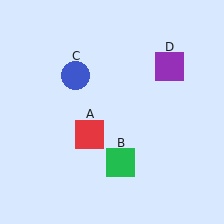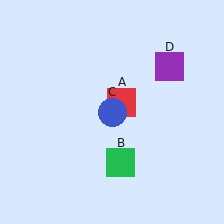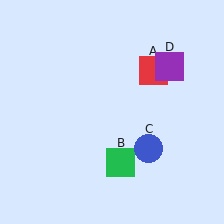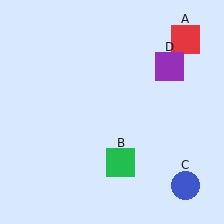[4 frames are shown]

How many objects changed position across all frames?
2 objects changed position: red square (object A), blue circle (object C).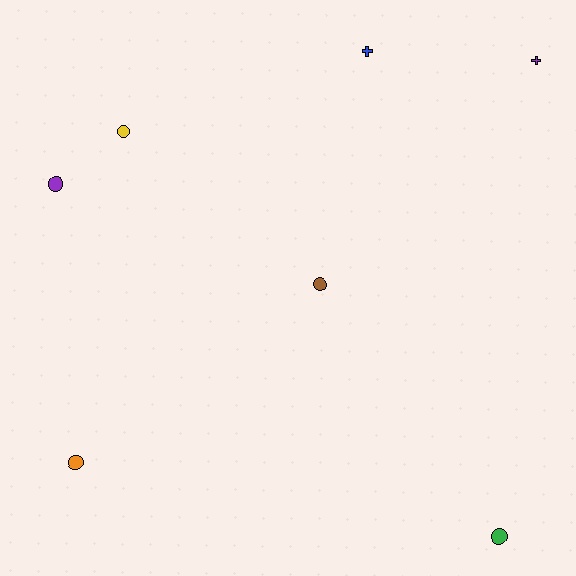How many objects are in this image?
There are 7 objects.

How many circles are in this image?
There are 5 circles.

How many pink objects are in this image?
There are no pink objects.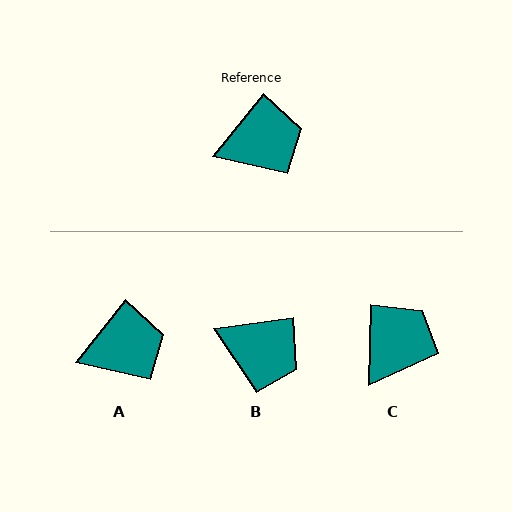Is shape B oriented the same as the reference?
No, it is off by about 44 degrees.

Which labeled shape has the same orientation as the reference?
A.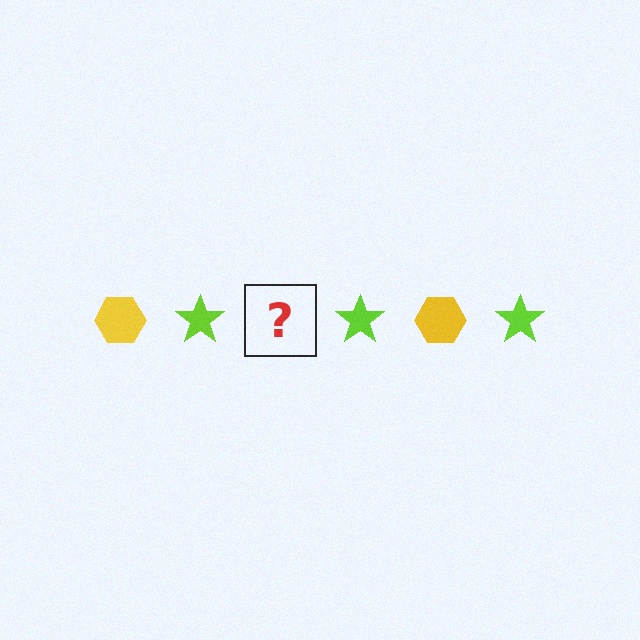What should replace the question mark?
The question mark should be replaced with a yellow hexagon.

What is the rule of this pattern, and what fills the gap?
The rule is that the pattern alternates between yellow hexagon and lime star. The gap should be filled with a yellow hexagon.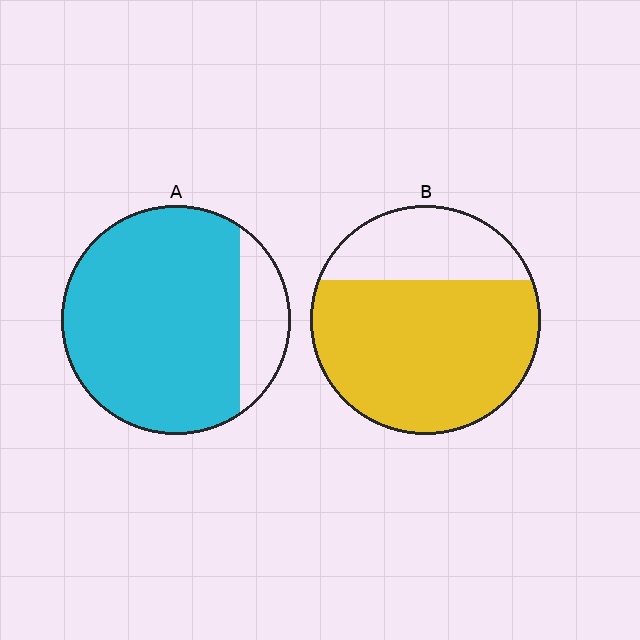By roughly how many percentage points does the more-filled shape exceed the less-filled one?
By roughly 10 percentage points (A over B).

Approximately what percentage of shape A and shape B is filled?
A is approximately 85% and B is approximately 70%.